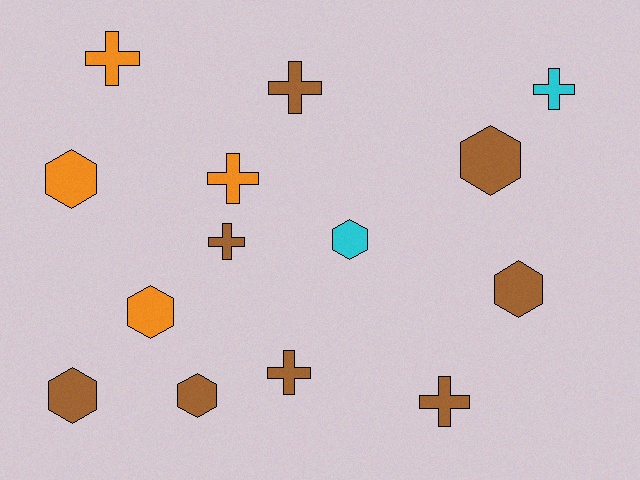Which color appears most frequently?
Brown, with 8 objects.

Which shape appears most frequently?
Cross, with 7 objects.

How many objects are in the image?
There are 14 objects.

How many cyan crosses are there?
There is 1 cyan cross.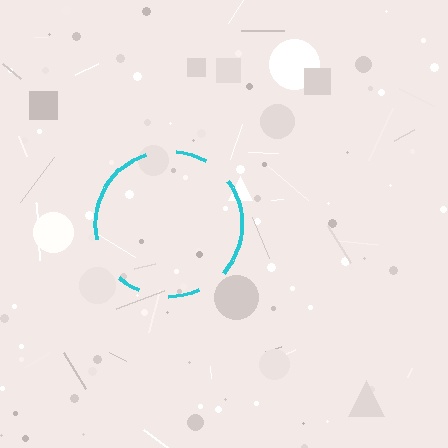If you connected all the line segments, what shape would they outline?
They would outline a circle.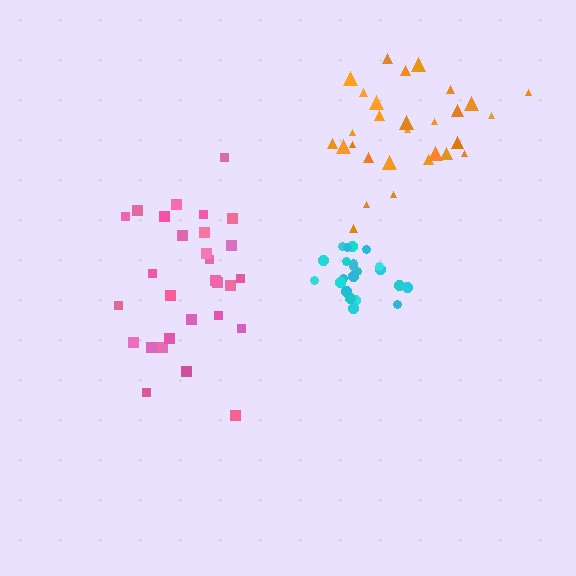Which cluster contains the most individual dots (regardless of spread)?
Orange (29).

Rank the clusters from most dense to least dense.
cyan, orange, pink.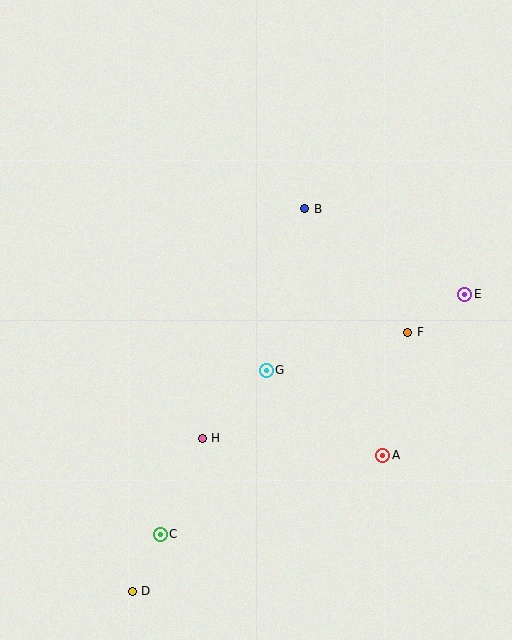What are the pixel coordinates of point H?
Point H is at (202, 438).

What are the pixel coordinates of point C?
Point C is at (160, 534).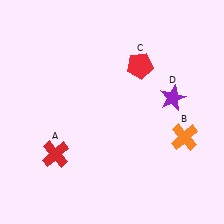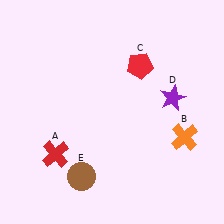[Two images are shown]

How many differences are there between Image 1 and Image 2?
There is 1 difference between the two images.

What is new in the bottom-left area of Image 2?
A brown circle (E) was added in the bottom-left area of Image 2.